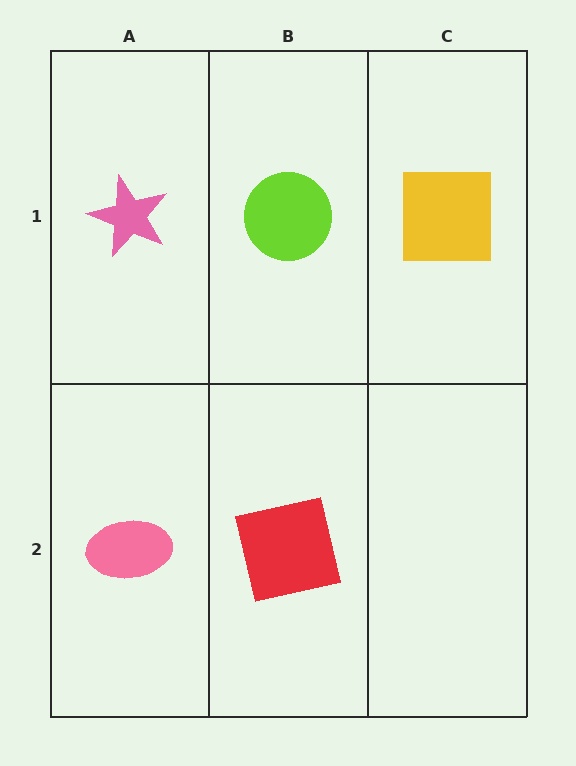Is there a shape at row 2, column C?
No, that cell is empty.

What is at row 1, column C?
A yellow square.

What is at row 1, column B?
A lime circle.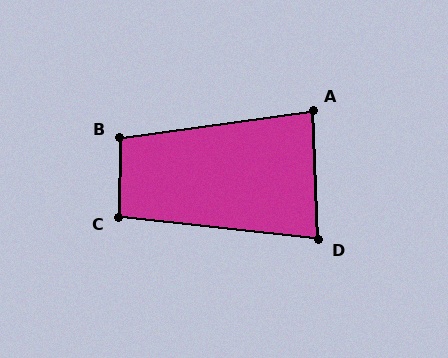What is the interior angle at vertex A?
Approximately 85 degrees (acute).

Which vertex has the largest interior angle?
B, at approximately 99 degrees.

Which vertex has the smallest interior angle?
D, at approximately 81 degrees.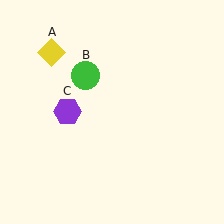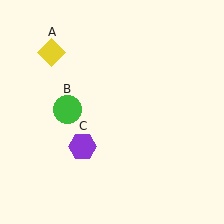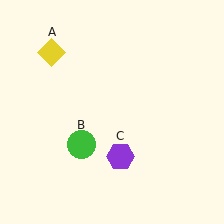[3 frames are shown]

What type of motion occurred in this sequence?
The green circle (object B), purple hexagon (object C) rotated counterclockwise around the center of the scene.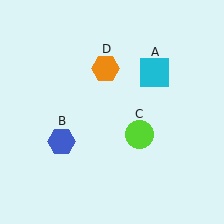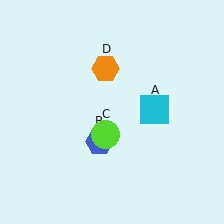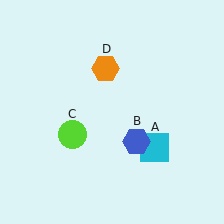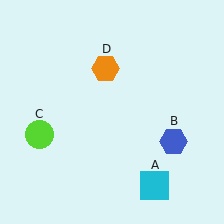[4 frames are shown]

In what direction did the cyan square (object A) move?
The cyan square (object A) moved down.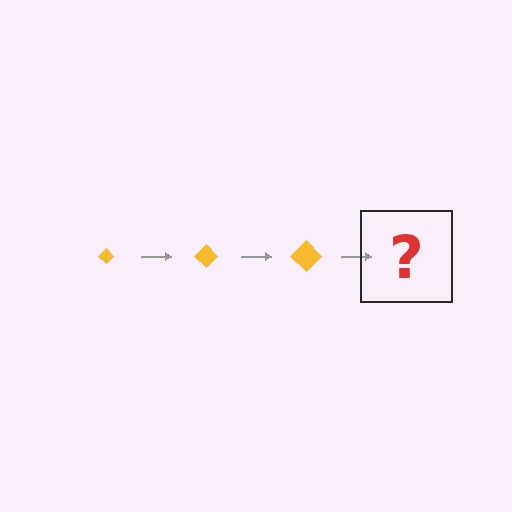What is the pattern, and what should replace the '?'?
The pattern is that the diamond gets progressively larger each step. The '?' should be a yellow diamond, larger than the previous one.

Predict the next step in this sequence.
The next step is a yellow diamond, larger than the previous one.